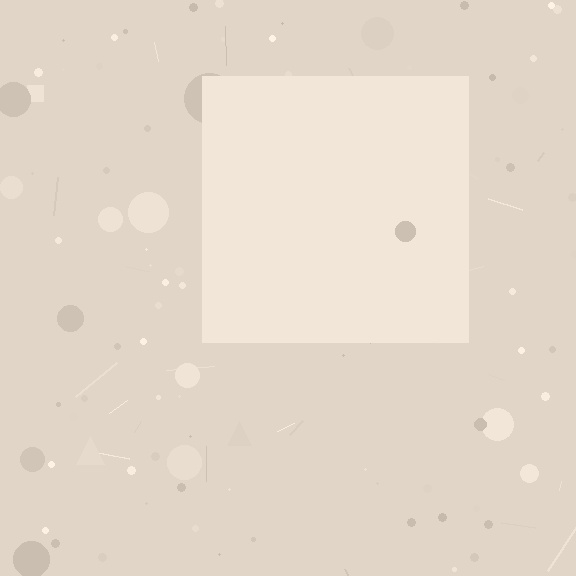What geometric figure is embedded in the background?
A square is embedded in the background.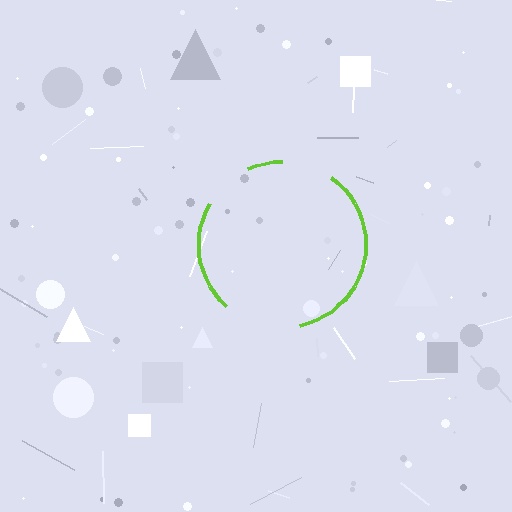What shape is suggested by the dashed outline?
The dashed outline suggests a circle.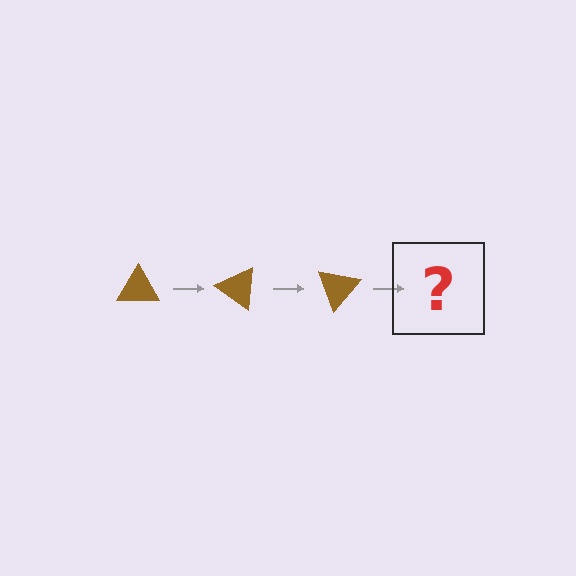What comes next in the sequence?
The next element should be a brown triangle rotated 105 degrees.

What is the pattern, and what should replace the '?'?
The pattern is that the triangle rotates 35 degrees each step. The '?' should be a brown triangle rotated 105 degrees.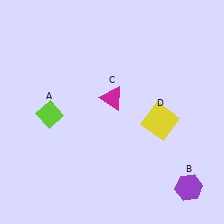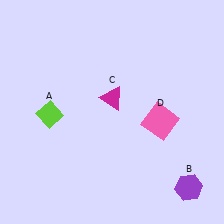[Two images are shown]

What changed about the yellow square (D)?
In Image 1, D is yellow. In Image 2, it changed to pink.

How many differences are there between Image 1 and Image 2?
There is 1 difference between the two images.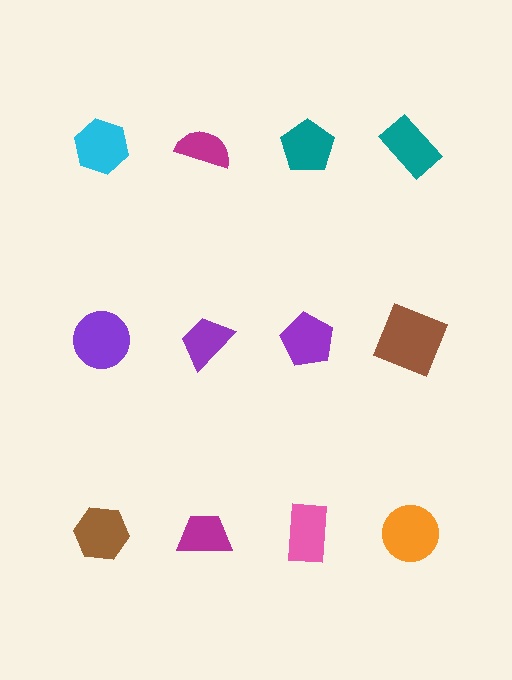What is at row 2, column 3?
A purple pentagon.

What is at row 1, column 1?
A cyan hexagon.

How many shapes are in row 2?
4 shapes.